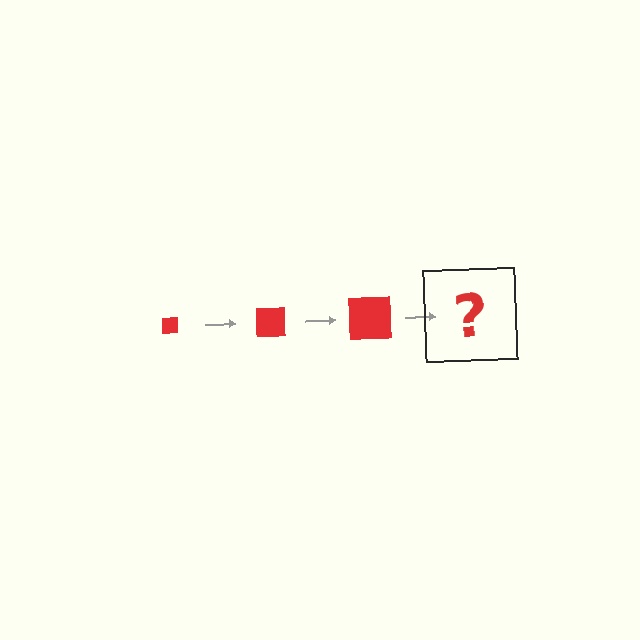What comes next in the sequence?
The next element should be a red square, larger than the previous one.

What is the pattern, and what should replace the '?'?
The pattern is that the square gets progressively larger each step. The '?' should be a red square, larger than the previous one.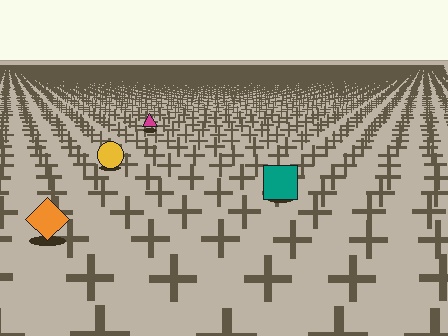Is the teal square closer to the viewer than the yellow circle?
Yes. The teal square is closer — you can tell from the texture gradient: the ground texture is coarser near it.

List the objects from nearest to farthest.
From nearest to farthest: the orange diamond, the teal square, the yellow circle, the magenta triangle.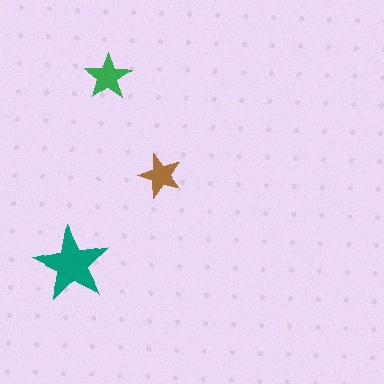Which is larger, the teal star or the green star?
The teal one.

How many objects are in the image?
There are 3 objects in the image.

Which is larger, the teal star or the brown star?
The teal one.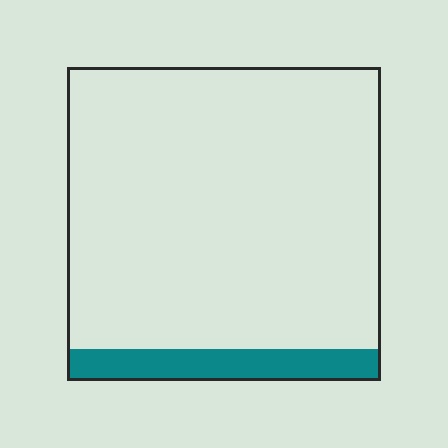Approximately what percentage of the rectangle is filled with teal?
Approximately 10%.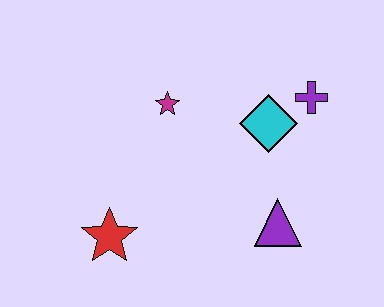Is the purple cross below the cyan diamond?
No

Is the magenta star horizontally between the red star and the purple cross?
Yes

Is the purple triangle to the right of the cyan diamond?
Yes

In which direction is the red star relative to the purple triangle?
The red star is to the left of the purple triangle.